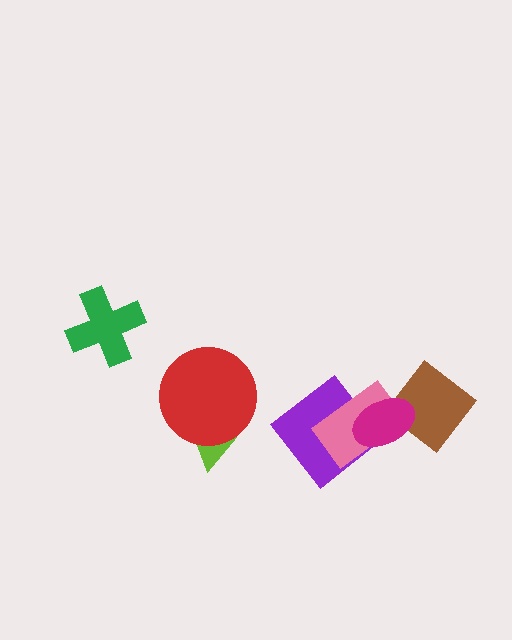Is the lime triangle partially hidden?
Yes, it is partially covered by another shape.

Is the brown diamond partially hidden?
Yes, it is partially covered by another shape.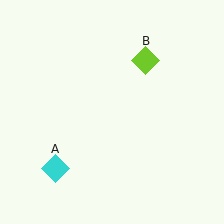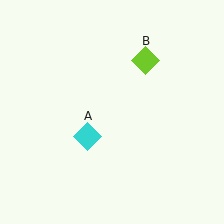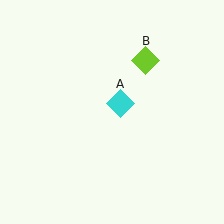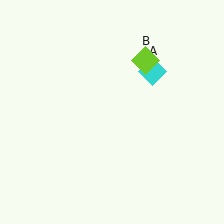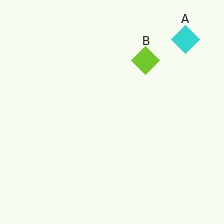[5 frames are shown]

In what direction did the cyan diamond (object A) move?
The cyan diamond (object A) moved up and to the right.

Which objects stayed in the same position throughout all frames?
Lime diamond (object B) remained stationary.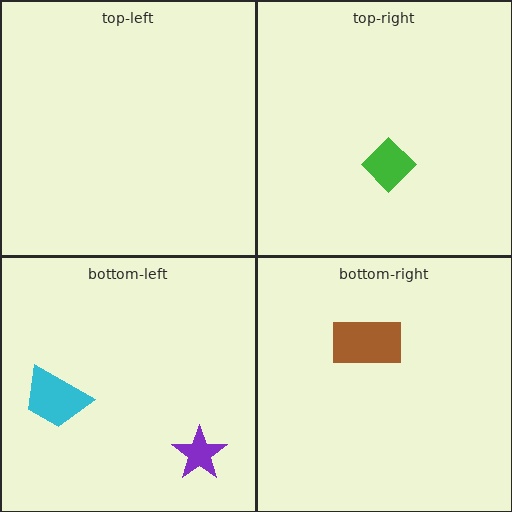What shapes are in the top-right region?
The green diamond.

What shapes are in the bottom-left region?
The purple star, the cyan trapezoid.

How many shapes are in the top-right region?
1.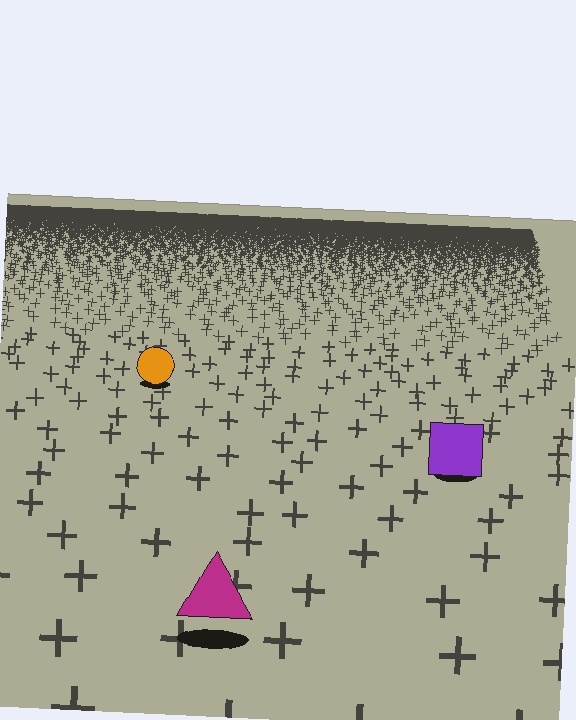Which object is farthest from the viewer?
The orange circle is farthest from the viewer. It appears smaller and the ground texture around it is denser.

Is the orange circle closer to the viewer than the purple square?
No. The purple square is closer — you can tell from the texture gradient: the ground texture is coarser near it.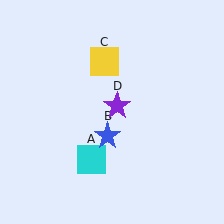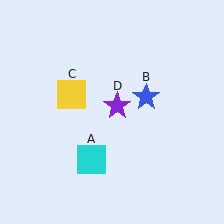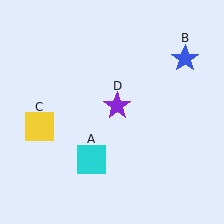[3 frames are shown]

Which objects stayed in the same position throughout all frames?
Cyan square (object A) and purple star (object D) remained stationary.